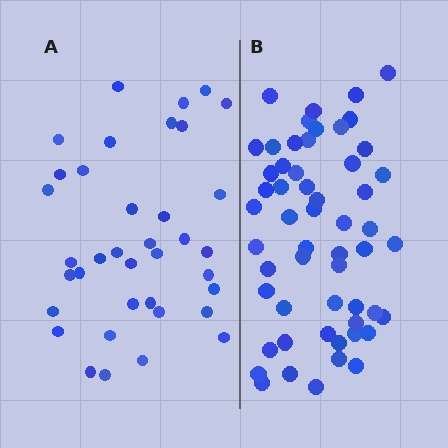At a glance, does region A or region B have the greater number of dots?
Region B (the right region) has more dots.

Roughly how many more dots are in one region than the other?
Region B has approximately 20 more dots than region A.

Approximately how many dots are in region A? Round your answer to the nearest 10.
About 40 dots. (The exact count is 37, which rounds to 40.)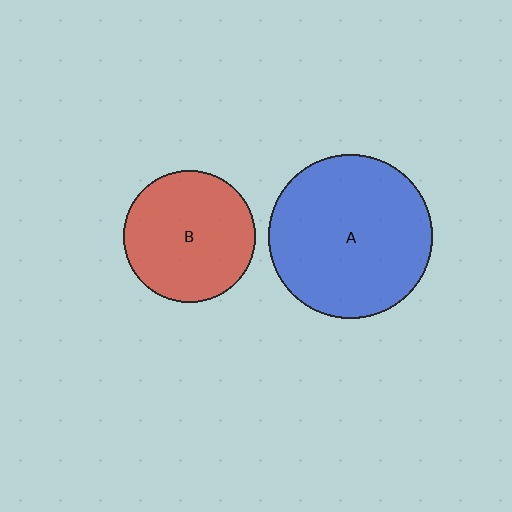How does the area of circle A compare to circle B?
Approximately 1.5 times.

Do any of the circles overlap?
No, none of the circles overlap.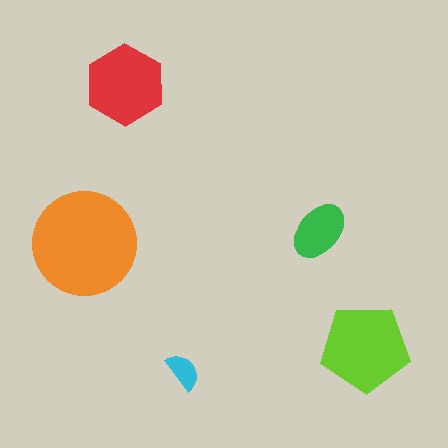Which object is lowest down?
The cyan semicircle is bottommost.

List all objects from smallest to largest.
The cyan semicircle, the green ellipse, the red hexagon, the lime pentagon, the orange circle.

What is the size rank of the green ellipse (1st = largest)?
4th.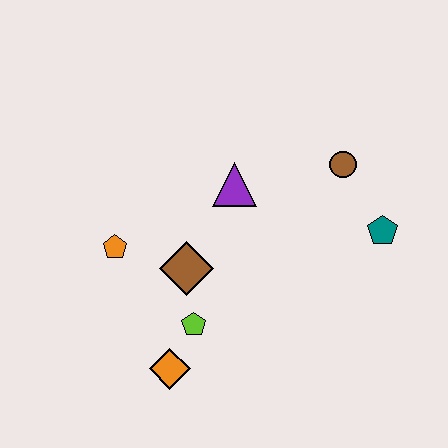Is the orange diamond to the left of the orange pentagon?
No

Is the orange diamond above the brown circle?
No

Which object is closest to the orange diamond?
The lime pentagon is closest to the orange diamond.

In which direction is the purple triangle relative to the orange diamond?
The purple triangle is above the orange diamond.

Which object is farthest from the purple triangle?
The orange diamond is farthest from the purple triangle.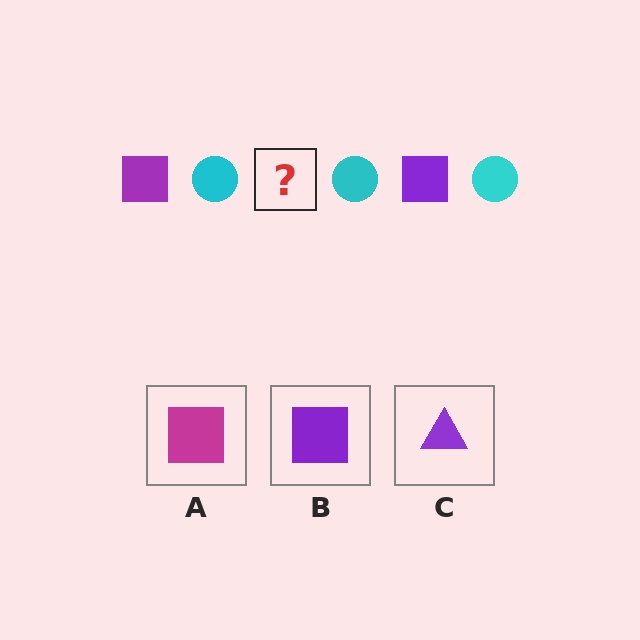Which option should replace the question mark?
Option B.